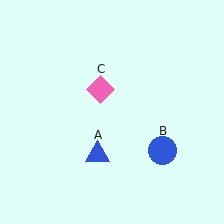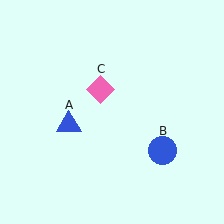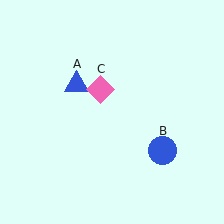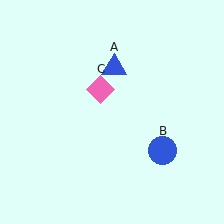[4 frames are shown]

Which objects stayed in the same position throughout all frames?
Blue circle (object B) and pink diamond (object C) remained stationary.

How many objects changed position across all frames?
1 object changed position: blue triangle (object A).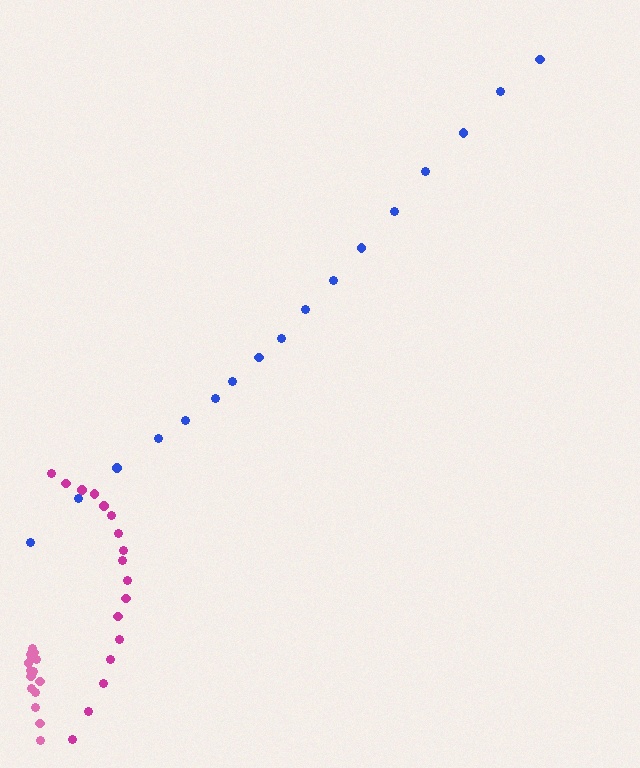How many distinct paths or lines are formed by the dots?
There are 3 distinct paths.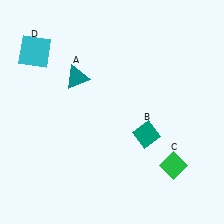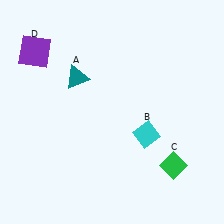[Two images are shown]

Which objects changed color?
B changed from teal to cyan. D changed from cyan to purple.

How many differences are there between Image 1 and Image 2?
There are 2 differences between the two images.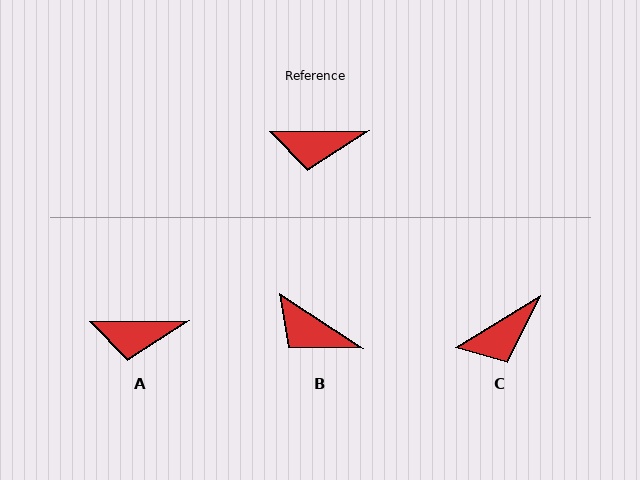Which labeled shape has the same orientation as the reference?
A.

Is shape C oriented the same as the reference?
No, it is off by about 31 degrees.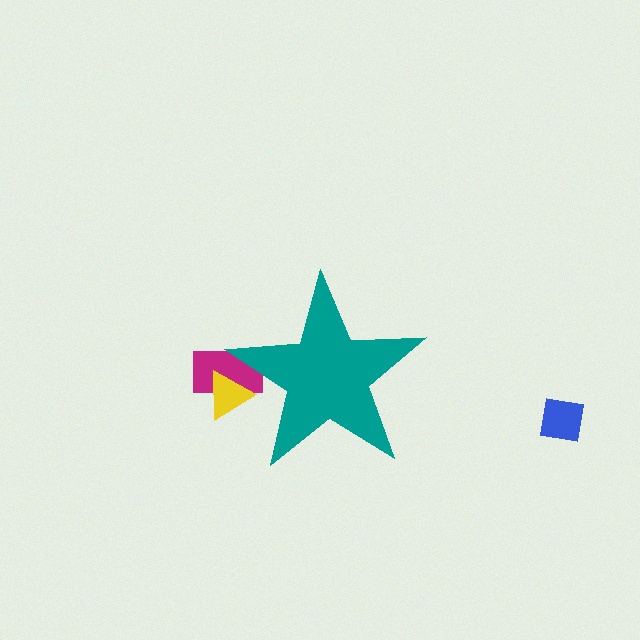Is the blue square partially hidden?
No, the blue square is fully visible.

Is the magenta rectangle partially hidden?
Yes, the magenta rectangle is partially hidden behind the teal star.